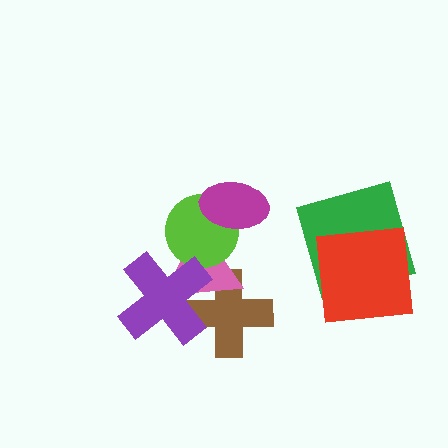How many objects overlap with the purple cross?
2 objects overlap with the purple cross.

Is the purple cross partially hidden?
No, no other shape covers it.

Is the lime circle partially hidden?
Yes, it is partially covered by another shape.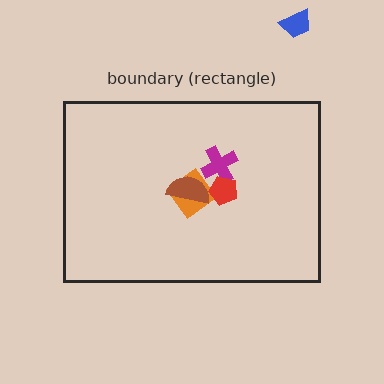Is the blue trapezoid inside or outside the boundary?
Outside.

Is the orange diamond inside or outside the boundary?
Inside.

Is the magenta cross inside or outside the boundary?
Inside.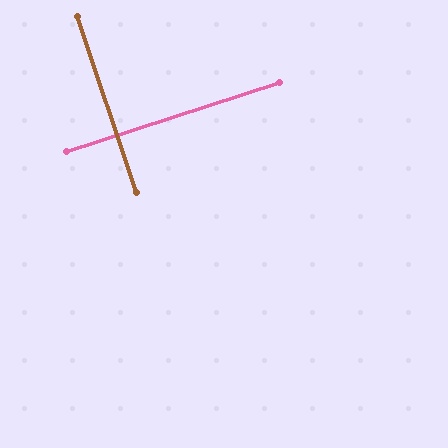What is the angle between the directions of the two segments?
Approximately 90 degrees.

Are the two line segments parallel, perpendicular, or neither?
Perpendicular — they meet at approximately 90°.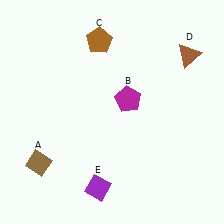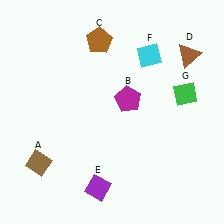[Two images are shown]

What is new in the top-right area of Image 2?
A green diamond (G) was added in the top-right area of Image 2.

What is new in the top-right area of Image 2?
A cyan diamond (F) was added in the top-right area of Image 2.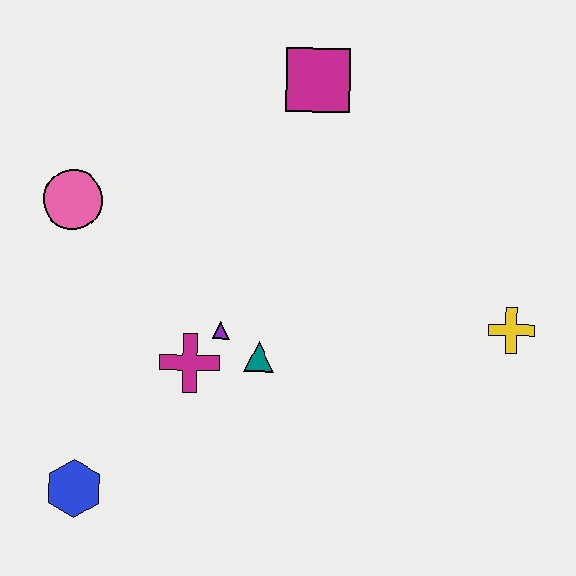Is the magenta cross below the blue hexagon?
No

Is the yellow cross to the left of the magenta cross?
No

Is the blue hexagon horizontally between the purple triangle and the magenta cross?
No